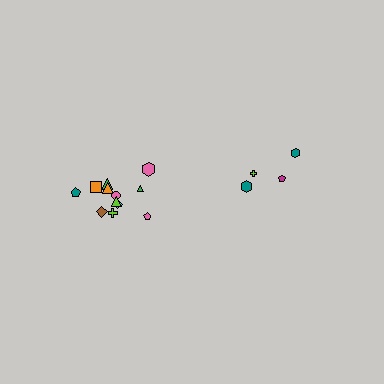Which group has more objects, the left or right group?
The left group.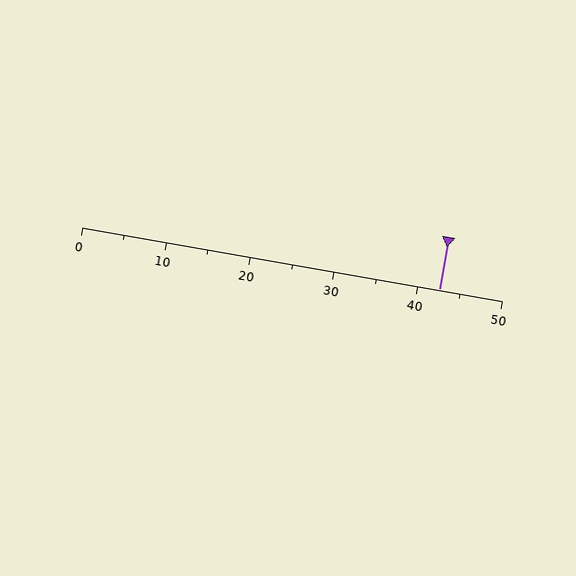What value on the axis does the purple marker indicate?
The marker indicates approximately 42.5.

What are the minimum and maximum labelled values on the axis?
The axis runs from 0 to 50.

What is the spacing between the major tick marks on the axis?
The major ticks are spaced 10 apart.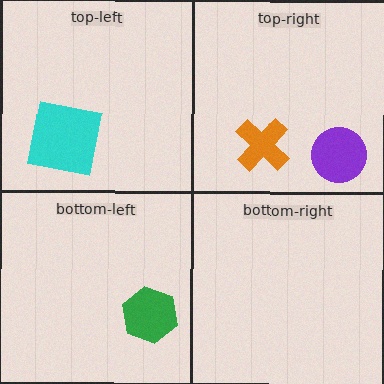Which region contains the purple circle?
The top-right region.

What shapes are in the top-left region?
The cyan square.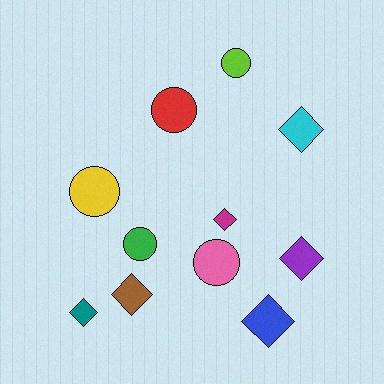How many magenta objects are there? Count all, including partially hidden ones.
There is 1 magenta object.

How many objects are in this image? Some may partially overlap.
There are 11 objects.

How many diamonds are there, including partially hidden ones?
There are 6 diamonds.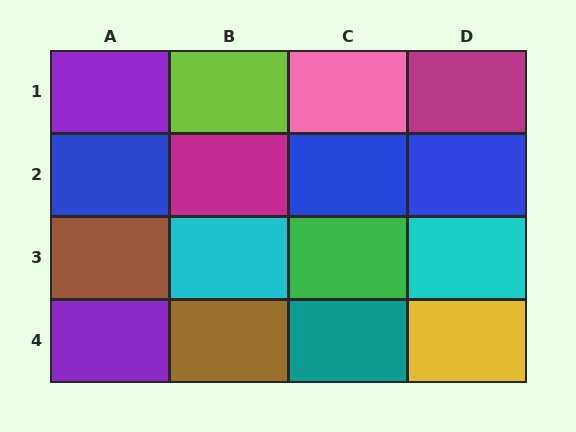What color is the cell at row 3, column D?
Cyan.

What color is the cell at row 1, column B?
Lime.